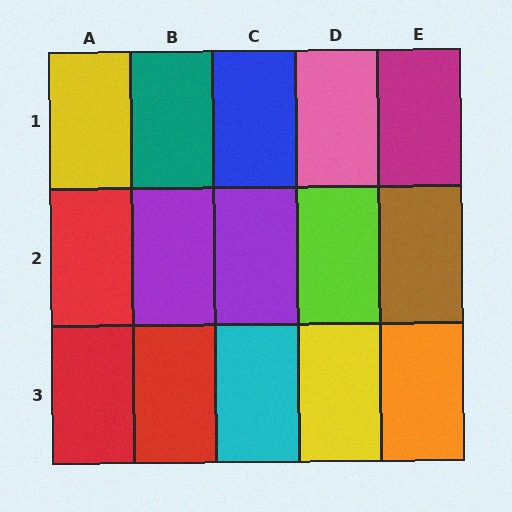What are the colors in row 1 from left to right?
Yellow, teal, blue, pink, magenta.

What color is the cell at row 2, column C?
Purple.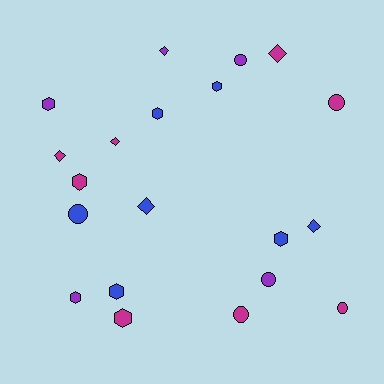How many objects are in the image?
There are 20 objects.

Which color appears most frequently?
Magenta, with 8 objects.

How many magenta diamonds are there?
There are 3 magenta diamonds.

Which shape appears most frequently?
Hexagon, with 8 objects.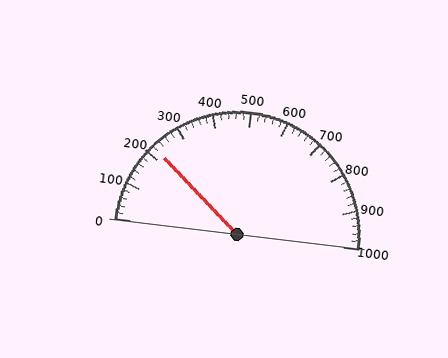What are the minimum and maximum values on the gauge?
The gauge ranges from 0 to 1000.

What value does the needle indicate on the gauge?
The needle indicates approximately 220.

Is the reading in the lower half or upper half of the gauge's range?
The reading is in the lower half of the range (0 to 1000).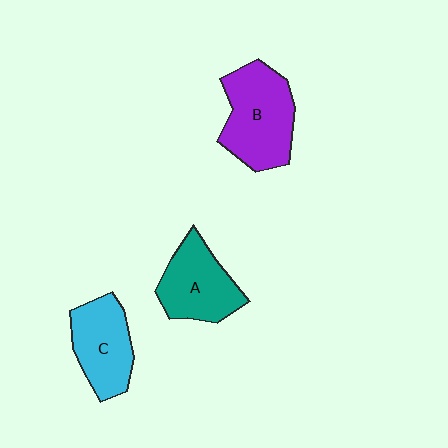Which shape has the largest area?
Shape B (purple).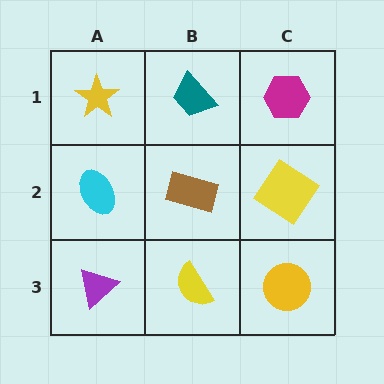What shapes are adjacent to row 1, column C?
A yellow diamond (row 2, column C), a teal trapezoid (row 1, column B).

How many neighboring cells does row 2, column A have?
3.